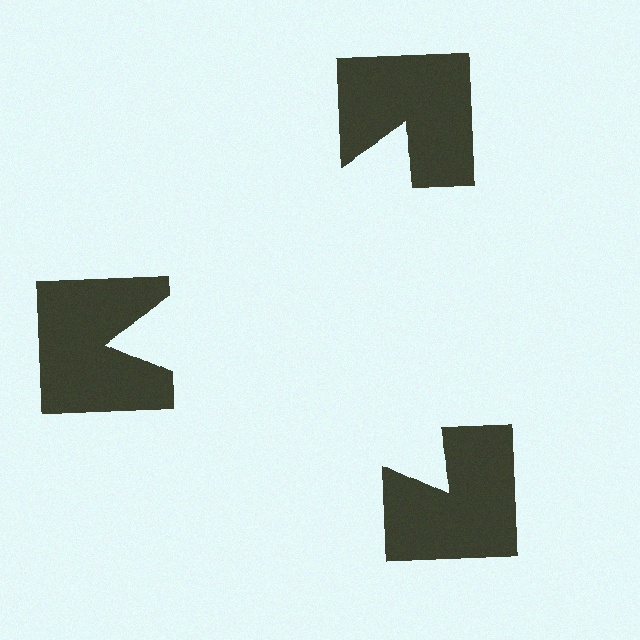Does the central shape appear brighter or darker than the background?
It typically appears slightly brighter than the background, even though no actual brightness change is drawn.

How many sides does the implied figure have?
3 sides.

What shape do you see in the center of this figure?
An illusory triangle — its edges are inferred from the aligned wedge cuts in the notched squares, not physically drawn.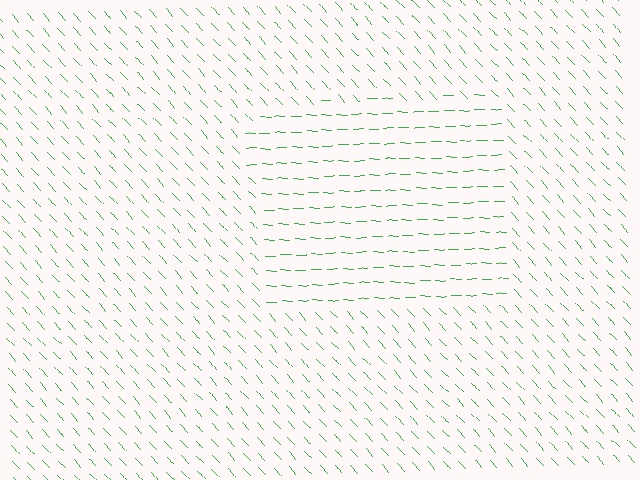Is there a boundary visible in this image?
Yes, there is a texture boundary formed by a change in line orientation.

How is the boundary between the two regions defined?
The boundary is defined purely by a change in line orientation (approximately 45 degrees difference). All lines are the same color and thickness.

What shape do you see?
I see a rectangle.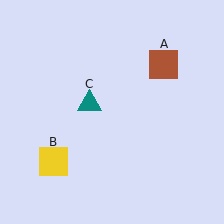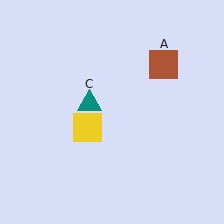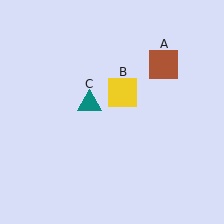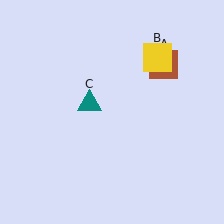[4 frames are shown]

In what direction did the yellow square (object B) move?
The yellow square (object B) moved up and to the right.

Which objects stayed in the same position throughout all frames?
Brown square (object A) and teal triangle (object C) remained stationary.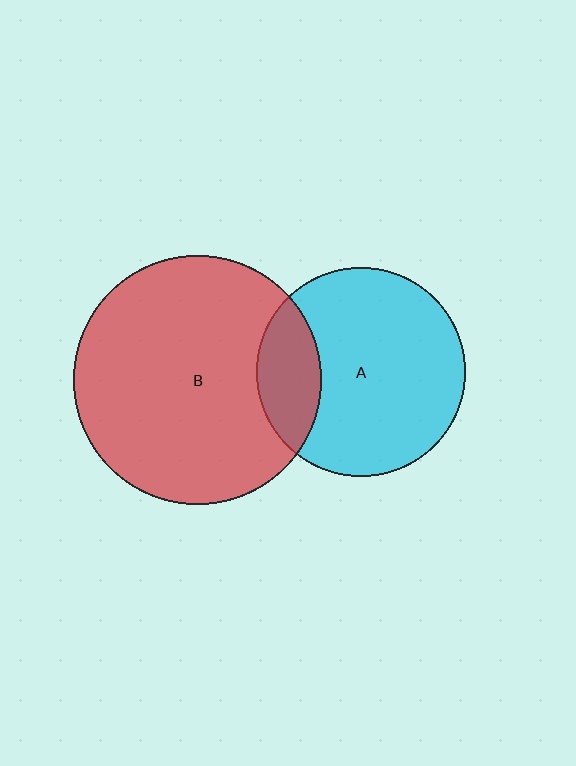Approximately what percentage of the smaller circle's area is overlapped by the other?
Approximately 20%.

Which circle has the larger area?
Circle B (red).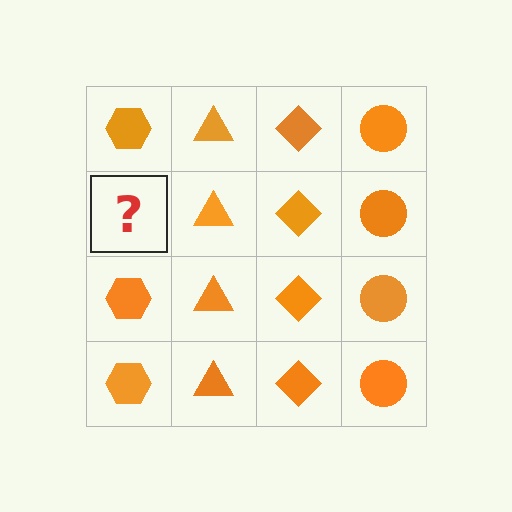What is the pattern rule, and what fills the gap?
The rule is that each column has a consistent shape. The gap should be filled with an orange hexagon.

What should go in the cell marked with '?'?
The missing cell should contain an orange hexagon.